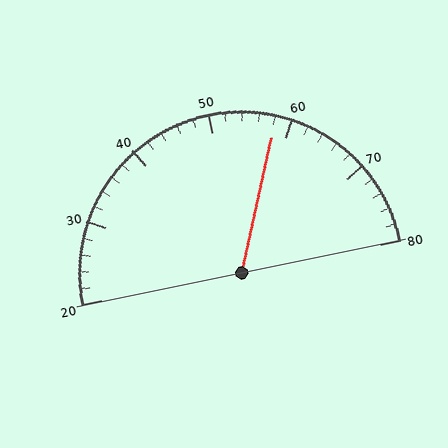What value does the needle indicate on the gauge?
The needle indicates approximately 58.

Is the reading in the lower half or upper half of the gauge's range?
The reading is in the upper half of the range (20 to 80).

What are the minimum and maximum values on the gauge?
The gauge ranges from 20 to 80.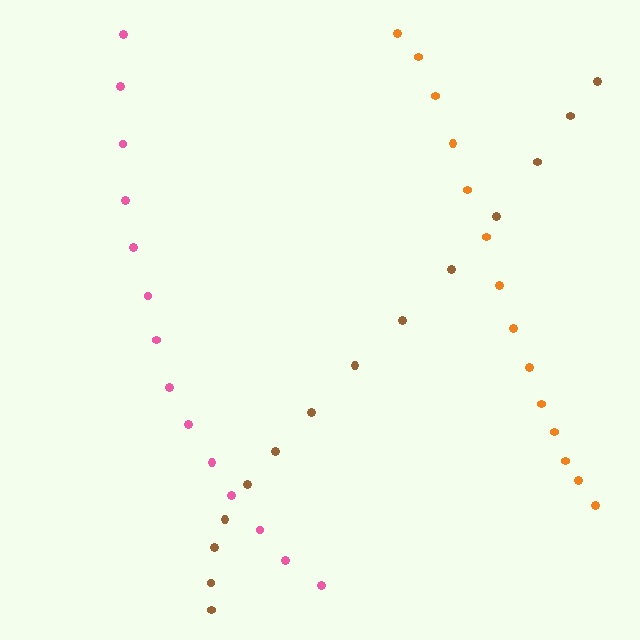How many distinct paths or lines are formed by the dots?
There are 3 distinct paths.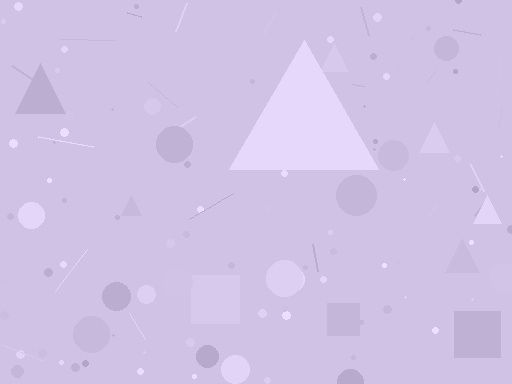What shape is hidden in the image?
A triangle is hidden in the image.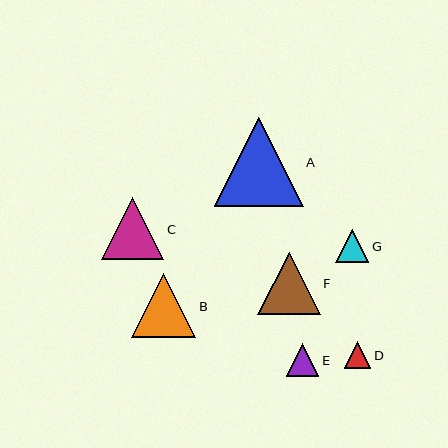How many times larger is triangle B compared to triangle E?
Triangle B is approximately 1.9 times the size of triangle E.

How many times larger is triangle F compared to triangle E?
Triangle F is approximately 1.9 times the size of triangle E.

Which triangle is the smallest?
Triangle D is the smallest with a size of approximately 26 pixels.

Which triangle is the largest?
Triangle A is the largest with a size of approximately 89 pixels.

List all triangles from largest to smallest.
From largest to smallest: A, B, F, C, G, E, D.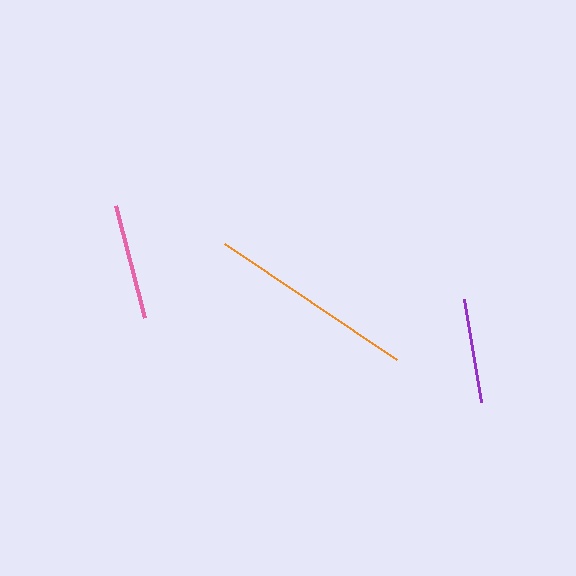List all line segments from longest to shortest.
From longest to shortest: orange, pink, purple.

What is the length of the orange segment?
The orange segment is approximately 207 pixels long.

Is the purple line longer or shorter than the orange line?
The orange line is longer than the purple line.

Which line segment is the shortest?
The purple line is the shortest at approximately 104 pixels.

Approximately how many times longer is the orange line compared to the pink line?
The orange line is approximately 1.8 times the length of the pink line.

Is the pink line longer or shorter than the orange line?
The orange line is longer than the pink line.